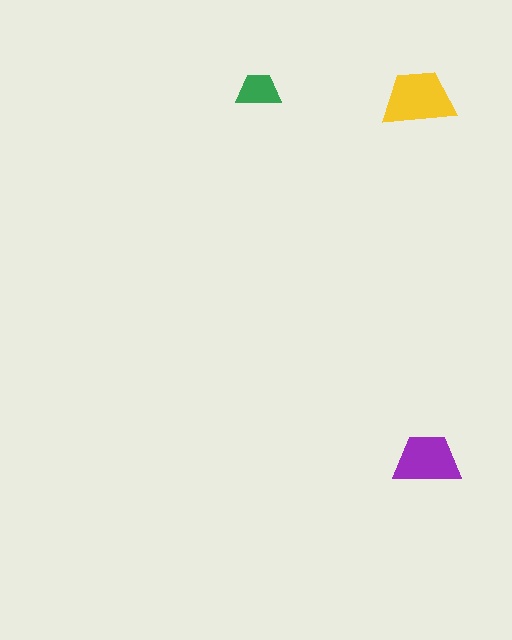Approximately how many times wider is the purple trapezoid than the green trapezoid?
About 1.5 times wider.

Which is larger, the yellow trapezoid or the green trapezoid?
The yellow one.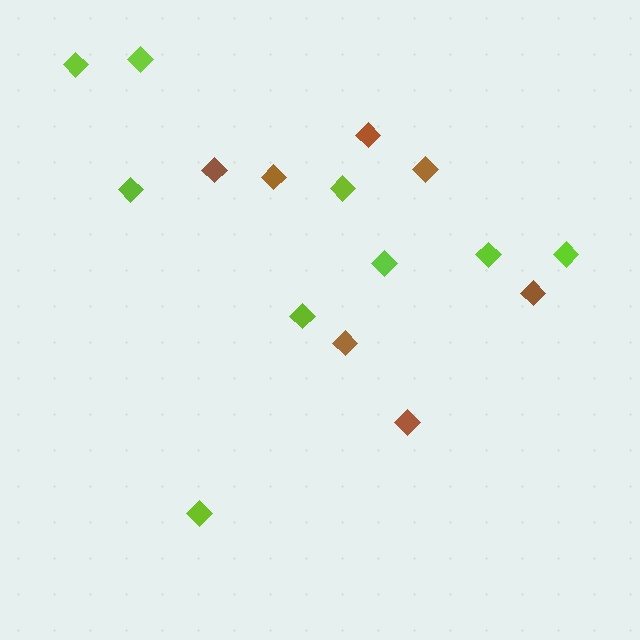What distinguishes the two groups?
There are 2 groups: one group of lime diamonds (9) and one group of brown diamonds (7).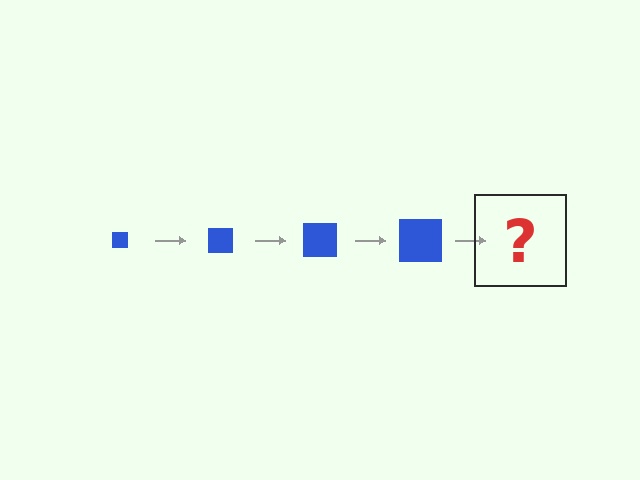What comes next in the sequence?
The next element should be a blue square, larger than the previous one.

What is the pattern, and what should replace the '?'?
The pattern is that the square gets progressively larger each step. The '?' should be a blue square, larger than the previous one.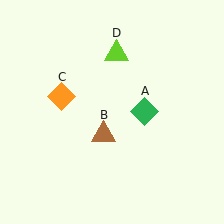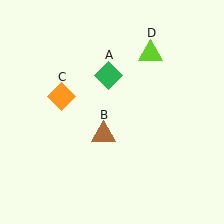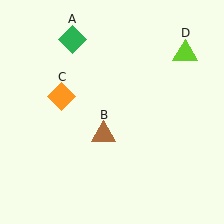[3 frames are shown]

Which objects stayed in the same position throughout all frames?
Brown triangle (object B) and orange diamond (object C) remained stationary.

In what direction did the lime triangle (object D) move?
The lime triangle (object D) moved right.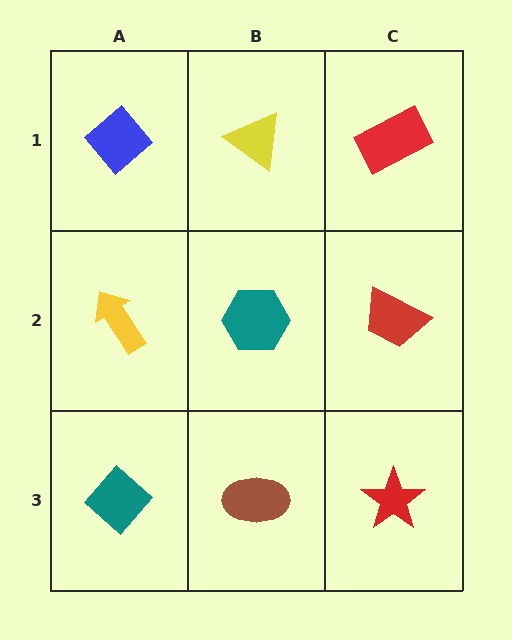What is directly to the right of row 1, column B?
A red rectangle.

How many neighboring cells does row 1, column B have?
3.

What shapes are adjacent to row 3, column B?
A teal hexagon (row 2, column B), a teal diamond (row 3, column A), a red star (row 3, column C).